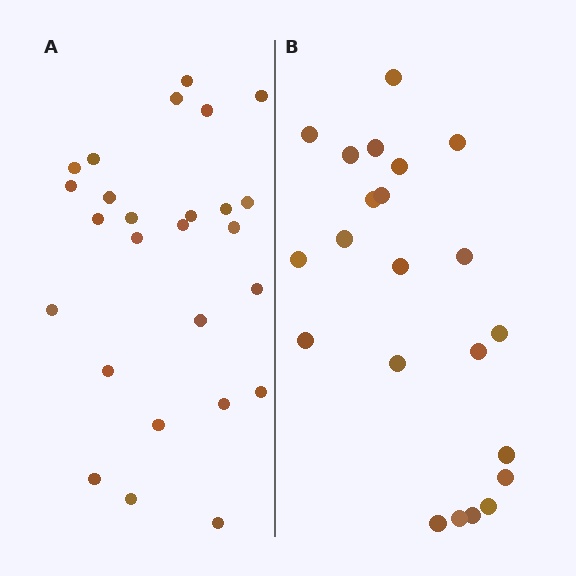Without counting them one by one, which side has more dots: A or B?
Region A (the left region) has more dots.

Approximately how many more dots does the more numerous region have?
Region A has about 4 more dots than region B.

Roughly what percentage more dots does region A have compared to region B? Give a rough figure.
About 20% more.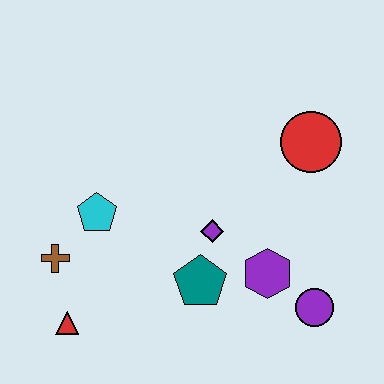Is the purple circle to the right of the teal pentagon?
Yes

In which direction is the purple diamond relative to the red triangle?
The purple diamond is to the right of the red triangle.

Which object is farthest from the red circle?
The red triangle is farthest from the red circle.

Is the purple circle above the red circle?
No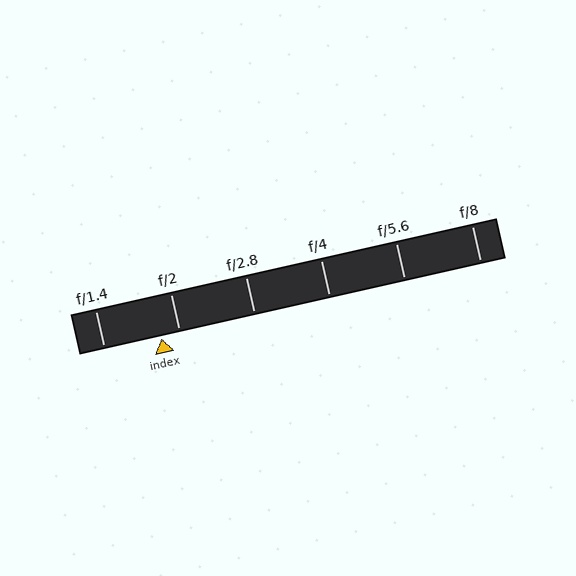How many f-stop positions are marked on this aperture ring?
There are 6 f-stop positions marked.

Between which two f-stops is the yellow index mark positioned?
The index mark is between f/1.4 and f/2.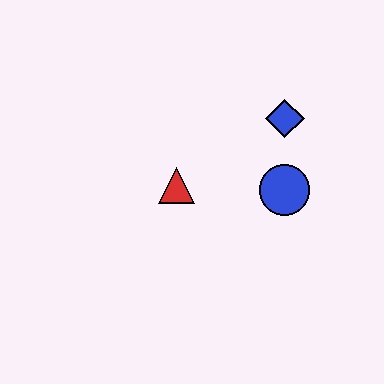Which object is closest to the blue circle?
The blue diamond is closest to the blue circle.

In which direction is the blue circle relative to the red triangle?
The blue circle is to the right of the red triangle.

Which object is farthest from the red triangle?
The blue diamond is farthest from the red triangle.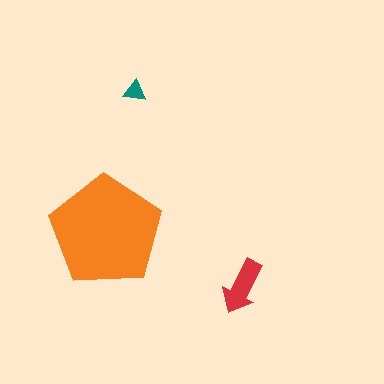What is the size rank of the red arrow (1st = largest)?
2nd.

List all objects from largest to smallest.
The orange pentagon, the red arrow, the teal triangle.